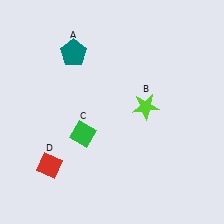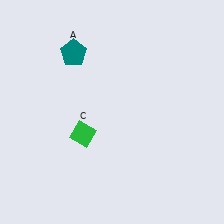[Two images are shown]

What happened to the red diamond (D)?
The red diamond (D) was removed in Image 2. It was in the bottom-left area of Image 1.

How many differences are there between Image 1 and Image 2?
There are 2 differences between the two images.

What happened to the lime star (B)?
The lime star (B) was removed in Image 2. It was in the top-right area of Image 1.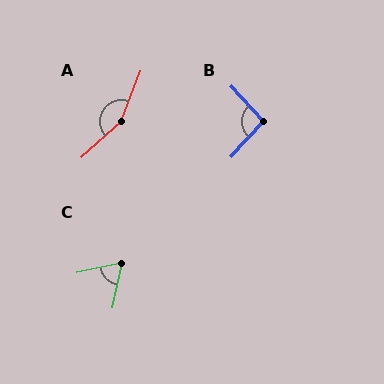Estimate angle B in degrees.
Approximately 96 degrees.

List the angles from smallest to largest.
C (67°), B (96°), A (153°).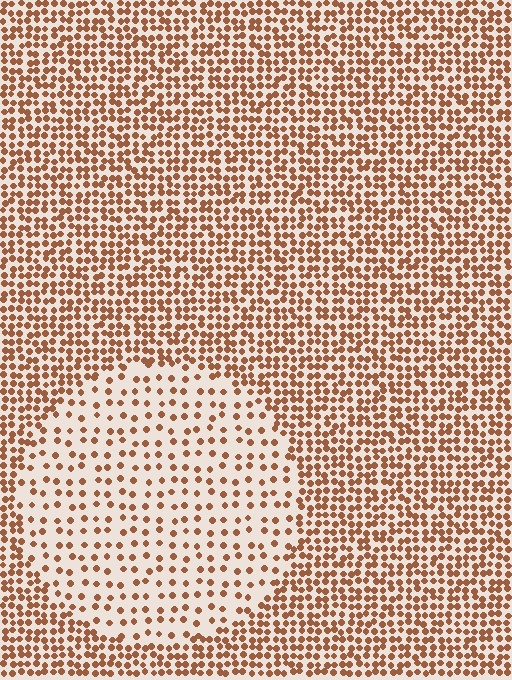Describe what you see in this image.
The image contains small brown elements arranged at two different densities. A circle-shaped region is visible where the elements are less densely packed than the surrounding area.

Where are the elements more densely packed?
The elements are more densely packed outside the circle boundary.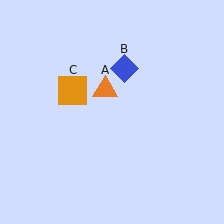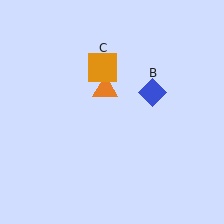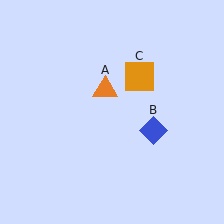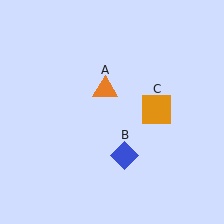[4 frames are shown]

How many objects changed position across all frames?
2 objects changed position: blue diamond (object B), orange square (object C).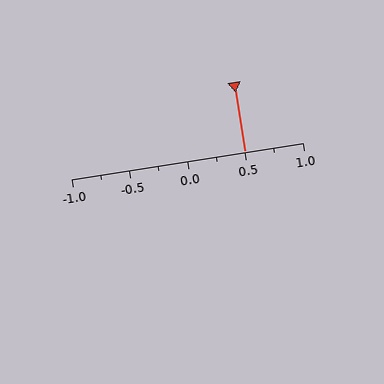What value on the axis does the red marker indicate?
The marker indicates approximately 0.5.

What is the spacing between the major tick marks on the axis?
The major ticks are spaced 0.5 apart.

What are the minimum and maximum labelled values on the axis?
The axis runs from -1.0 to 1.0.